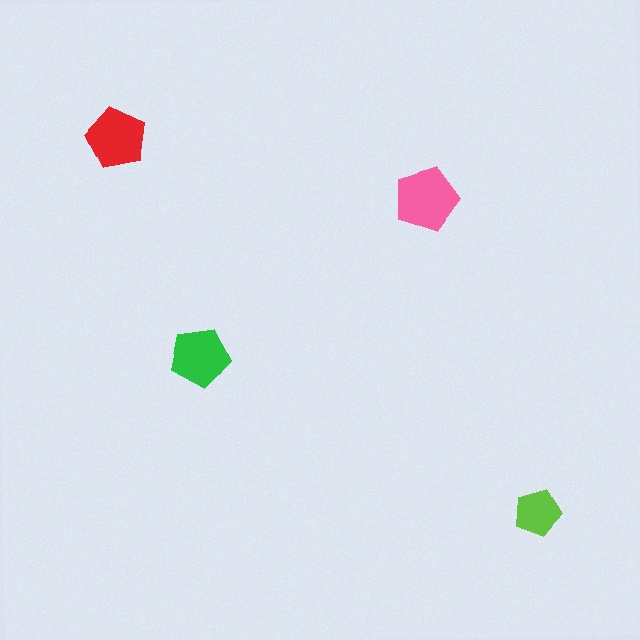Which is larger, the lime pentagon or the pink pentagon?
The pink one.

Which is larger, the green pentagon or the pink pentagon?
The pink one.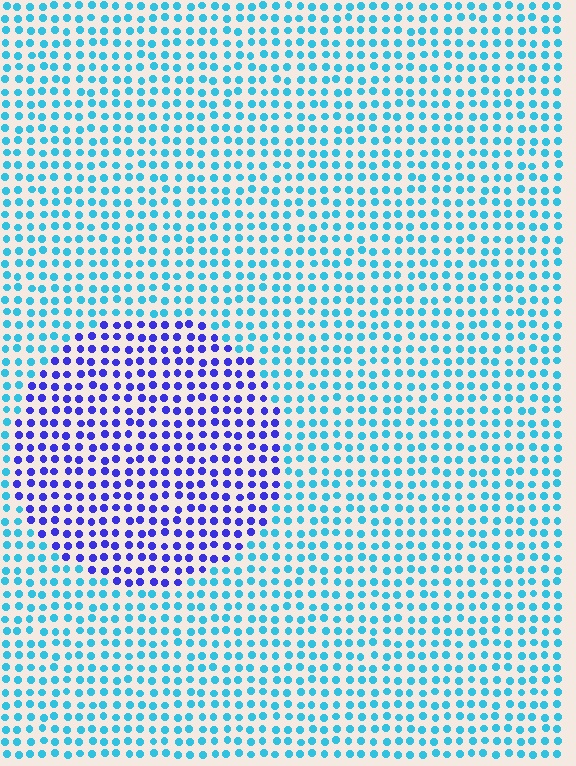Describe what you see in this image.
The image is filled with small cyan elements in a uniform arrangement. A circle-shaped region is visible where the elements are tinted to a slightly different hue, forming a subtle color boundary.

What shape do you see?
I see a circle.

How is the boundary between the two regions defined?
The boundary is defined purely by a slight shift in hue (about 54 degrees). Spacing, size, and orientation are identical on both sides.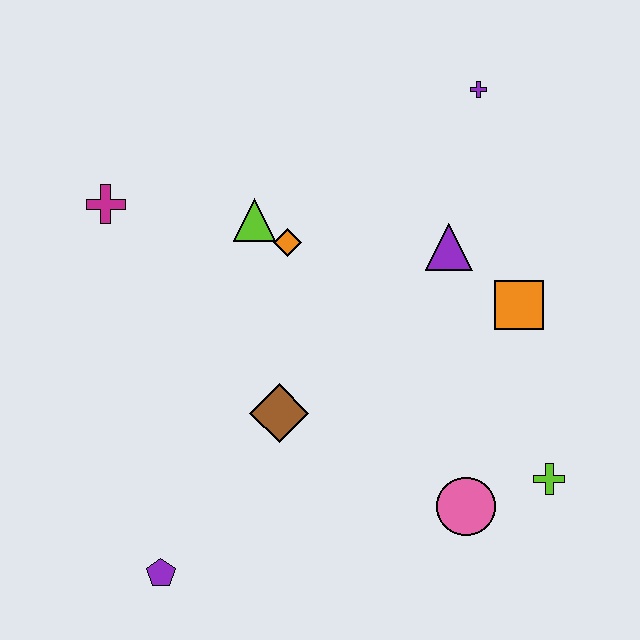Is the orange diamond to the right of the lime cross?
No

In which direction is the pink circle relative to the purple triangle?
The pink circle is below the purple triangle.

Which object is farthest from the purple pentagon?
The purple cross is farthest from the purple pentagon.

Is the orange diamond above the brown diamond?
Yes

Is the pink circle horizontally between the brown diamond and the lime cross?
Yes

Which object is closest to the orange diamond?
The lime triangle is closest to the orange diamond.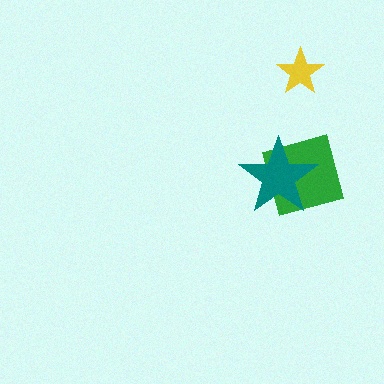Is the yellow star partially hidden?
No, no other shape covers it.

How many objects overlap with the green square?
1 object overlaps with the green square.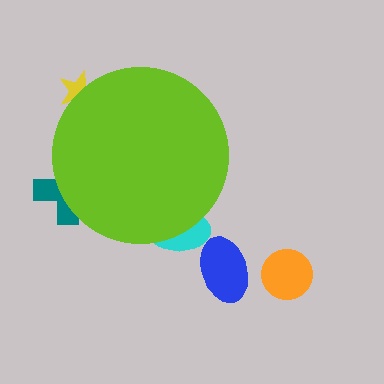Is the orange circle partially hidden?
No, the orange circle is fully visible.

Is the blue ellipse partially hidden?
No, the blue ellipse is fully visible.